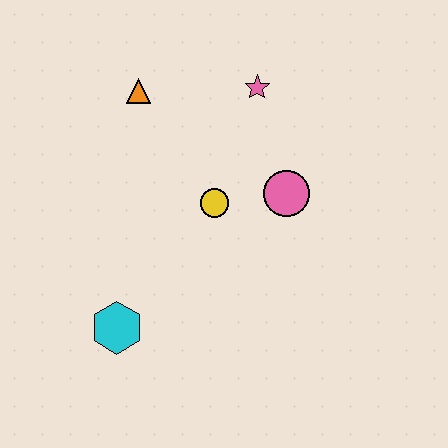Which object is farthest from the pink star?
The cyan hexagon is farthest from the pink star.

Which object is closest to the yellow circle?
The pink circle is closest to the yellow circle.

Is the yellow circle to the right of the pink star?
No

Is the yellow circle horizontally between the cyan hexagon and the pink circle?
Yes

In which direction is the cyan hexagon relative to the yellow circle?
The cyan hexagon is below the yellow circle.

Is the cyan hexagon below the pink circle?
Yes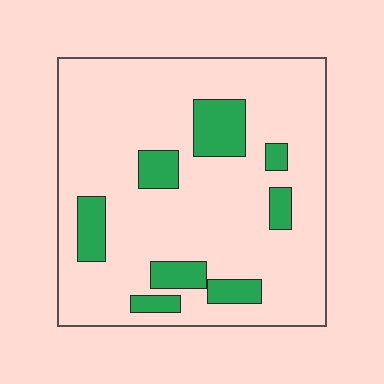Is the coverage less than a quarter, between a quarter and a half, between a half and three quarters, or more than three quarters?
Less than a quarter.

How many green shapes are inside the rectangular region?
8.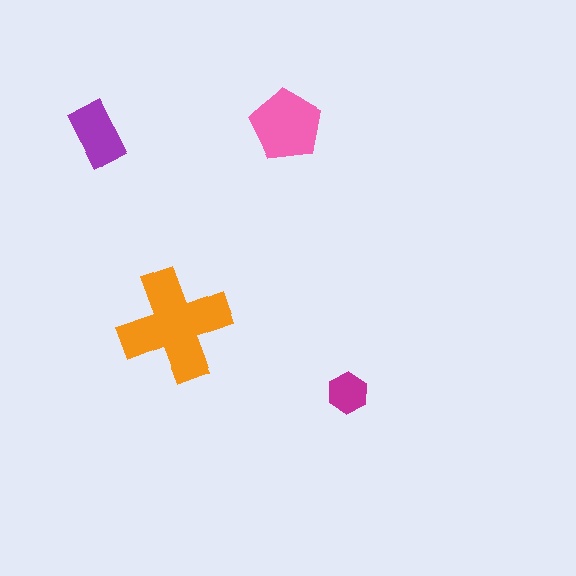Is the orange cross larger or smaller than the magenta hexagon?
Larger.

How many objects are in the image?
There are 4 objects in the image.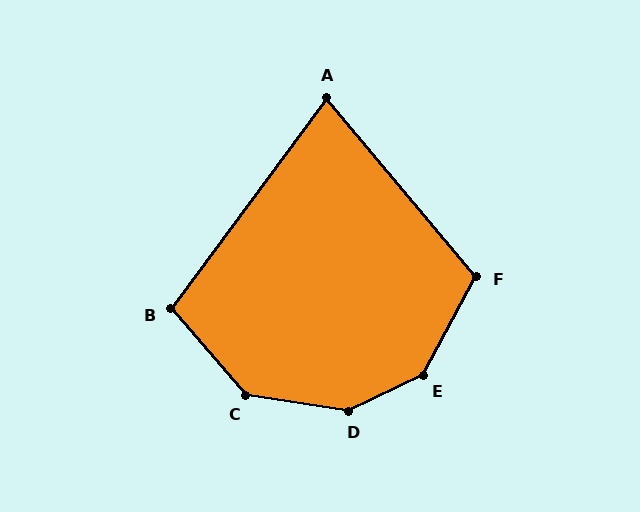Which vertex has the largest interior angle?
D, at approximately 145 degrees.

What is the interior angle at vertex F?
Approximately 112 degrees (obtuse).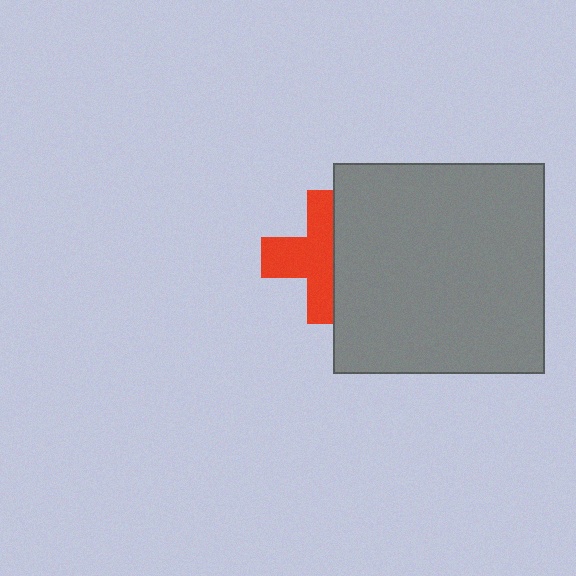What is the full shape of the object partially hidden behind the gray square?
The partially hidden object is a red cross.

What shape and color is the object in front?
The object in front is a gray square.